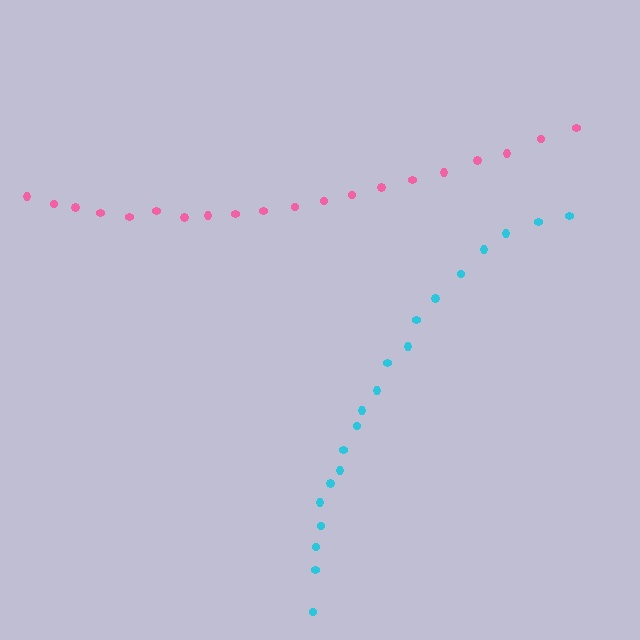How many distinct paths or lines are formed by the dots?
There are 2 distinct paths.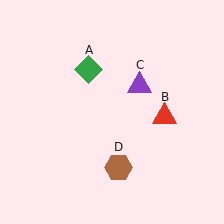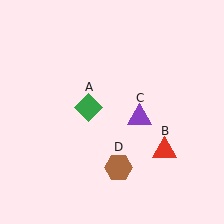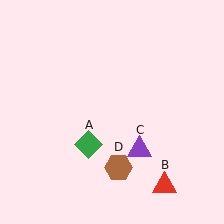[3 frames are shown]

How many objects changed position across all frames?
3 objects changed position: green diamond (object A), red triangle (object B), purple triangle (object C).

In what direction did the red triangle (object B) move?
The red triangle (object B) moved down.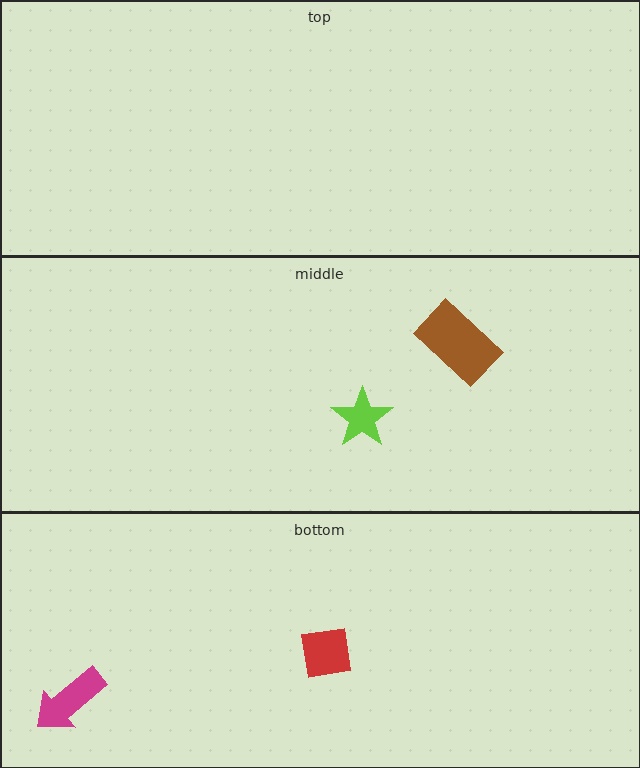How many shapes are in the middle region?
2.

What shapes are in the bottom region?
The magenta arrow, the red square.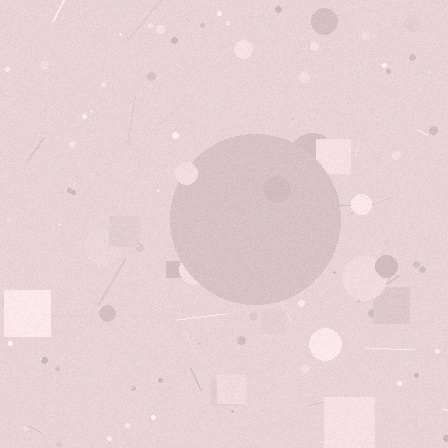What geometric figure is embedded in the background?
A circle is embedded in the background.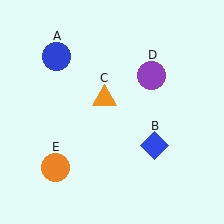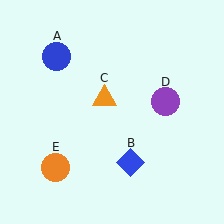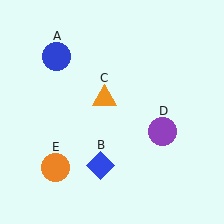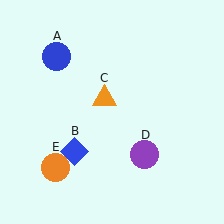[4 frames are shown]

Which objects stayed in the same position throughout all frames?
Blue circle (object A) and orange triangle (object C) and orange circle (object E) remained stationary.